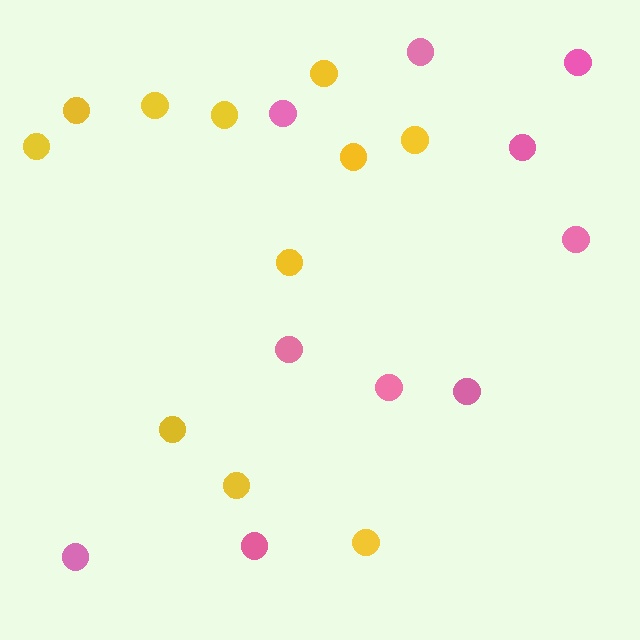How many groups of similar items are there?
There are 2 groups: one group of pink circles (10) and one group of yellow circles (11).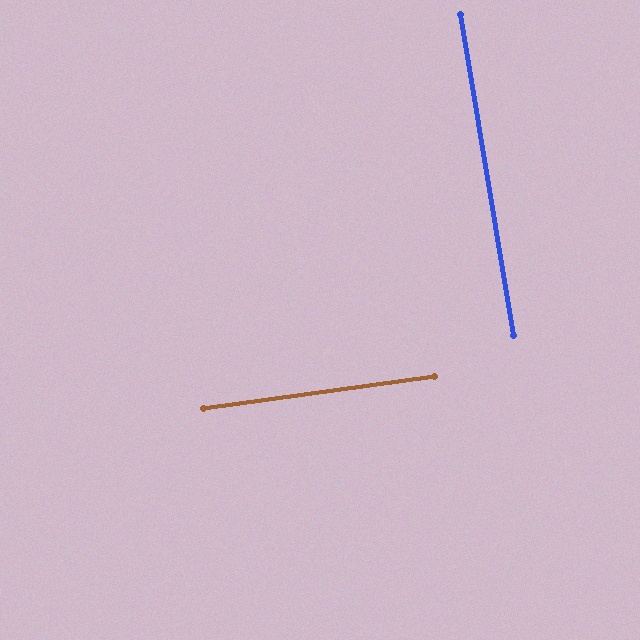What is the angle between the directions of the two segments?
Approximately 89 degrees.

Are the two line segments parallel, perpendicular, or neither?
Perpendicular — they meet at approximately 89°.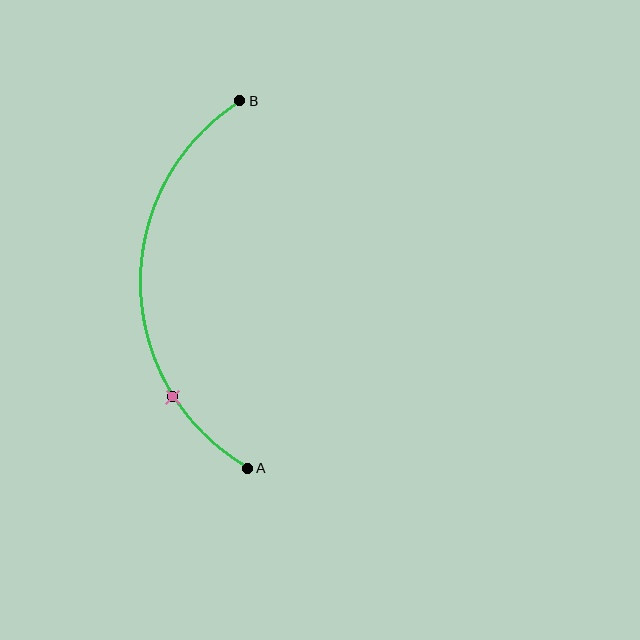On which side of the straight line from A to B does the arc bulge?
The arc bulges to the left of the straight line connecting A and B.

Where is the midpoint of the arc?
The arc midpoint is the point on the curve farthest from the straight line joining A and B. It sits to the left of that line.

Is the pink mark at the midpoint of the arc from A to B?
No. The pink mark lies on the arc but is closer to endpoint A. The arc midpoint would be at the point on the curve equidistant along the arc from both A and B.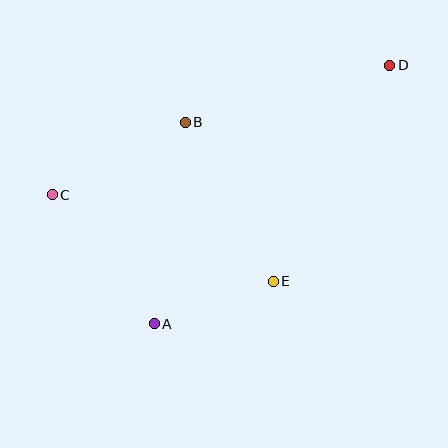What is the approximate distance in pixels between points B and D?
The distance between B and D is approximately 212 pixels.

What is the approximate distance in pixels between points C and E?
The distance between C and E is approximately 237 pixels.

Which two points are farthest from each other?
Points C and D are farthest from each other.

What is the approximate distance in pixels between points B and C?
The distance between B and C is approximately 152 pixels.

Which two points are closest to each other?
Points A and E are closest to each other.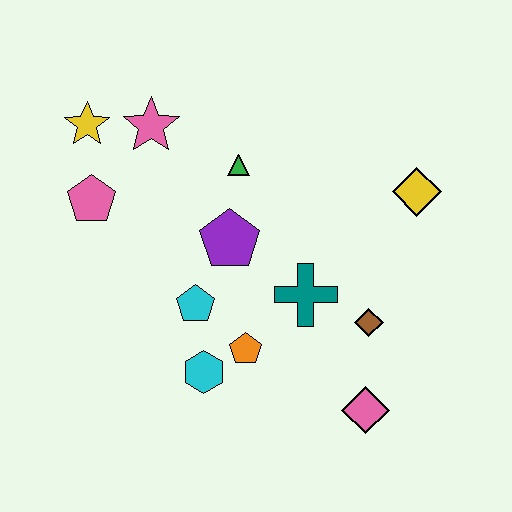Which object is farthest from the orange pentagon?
The yellow star is farthest from the orange pentagon.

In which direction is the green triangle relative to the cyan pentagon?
The green triangle is above the cyan pentagon.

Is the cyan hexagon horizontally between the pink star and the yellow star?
No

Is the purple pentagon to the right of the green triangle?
No